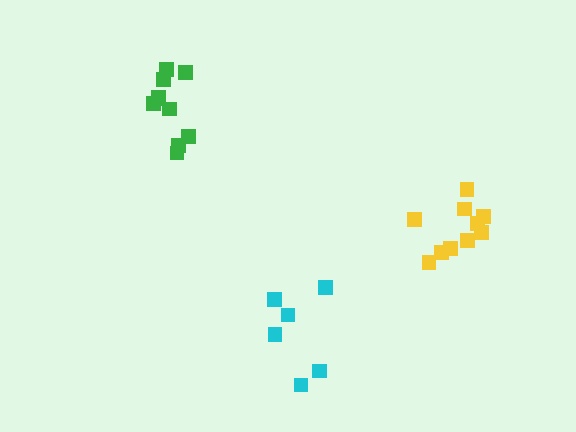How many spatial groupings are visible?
There are 3 spatial groupings.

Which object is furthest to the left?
The green cluster is leftmost.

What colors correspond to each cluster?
The clusters are colored: green, cyan, yellow.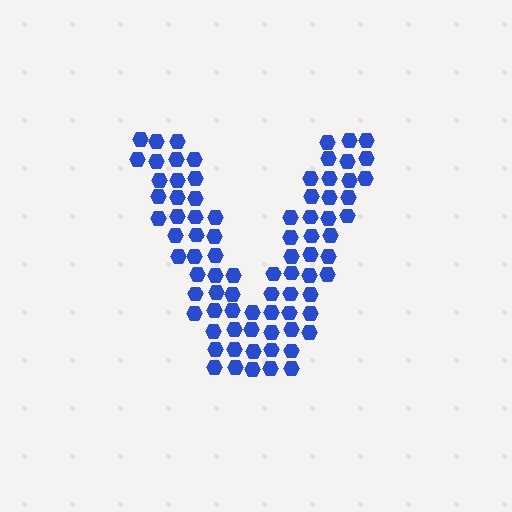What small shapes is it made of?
It is made of small hexagons.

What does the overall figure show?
The overall figure shows the letter V.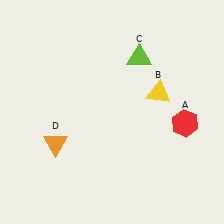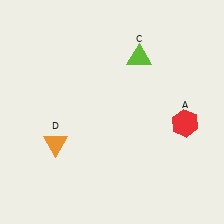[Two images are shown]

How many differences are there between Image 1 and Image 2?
There is 1 difference between the two images.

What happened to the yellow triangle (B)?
The yellow triangle (B) was removed in Image 2. It was in the top-right area of Image 1.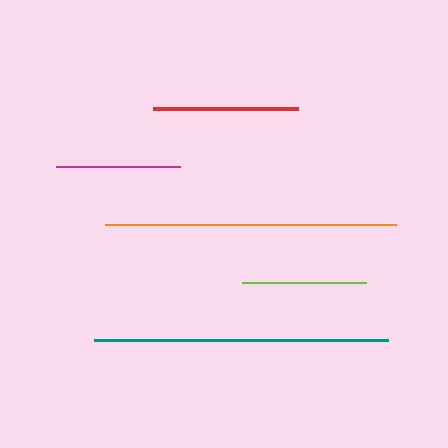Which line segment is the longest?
The teal line is the longest at approximately 293 pixels.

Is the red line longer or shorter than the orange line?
The orange line is longer than the red line.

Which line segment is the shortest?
The magenta line is the shortest at approximately 124 pixels.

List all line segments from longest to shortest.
From longest to shortest: teal, orange, red, lime, magenta.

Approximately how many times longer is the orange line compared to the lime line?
The orange line is approximately 2.3 times the length of the lime line.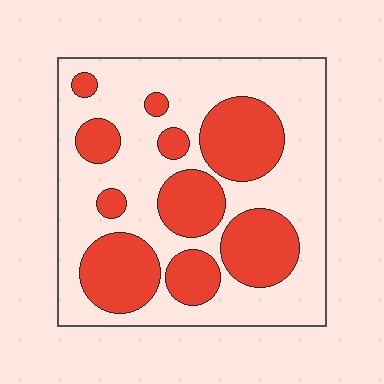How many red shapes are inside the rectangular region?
10.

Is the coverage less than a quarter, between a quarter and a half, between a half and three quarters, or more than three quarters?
Between a quarter and a half.